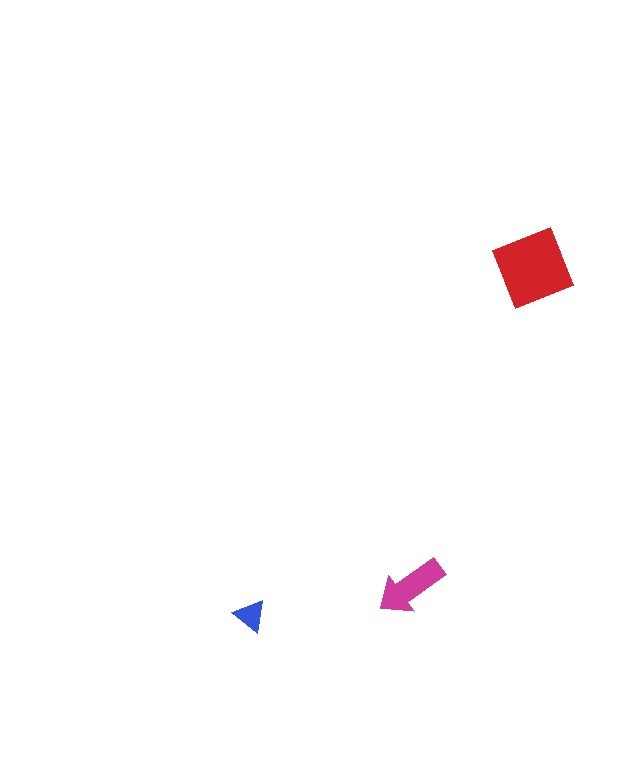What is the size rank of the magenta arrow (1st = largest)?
2nd.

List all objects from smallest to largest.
The blue triangle, the magenta arrow, the red diamond.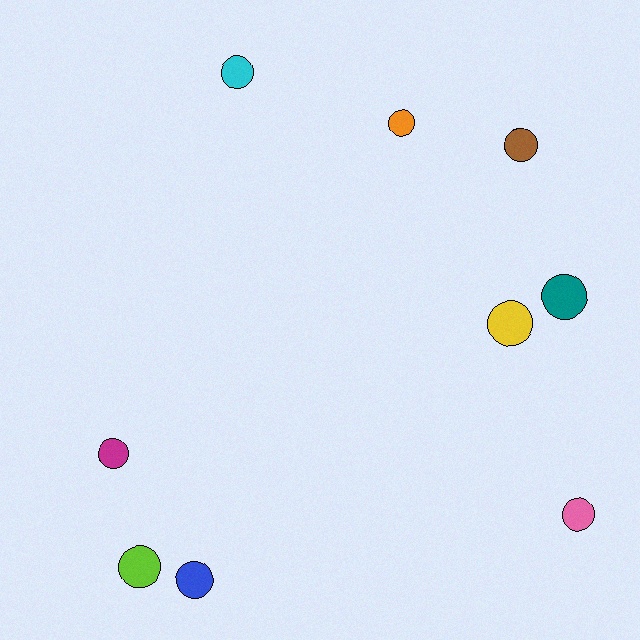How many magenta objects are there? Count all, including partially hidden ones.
There is 1 magenta object.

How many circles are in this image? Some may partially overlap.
There are 9 circles.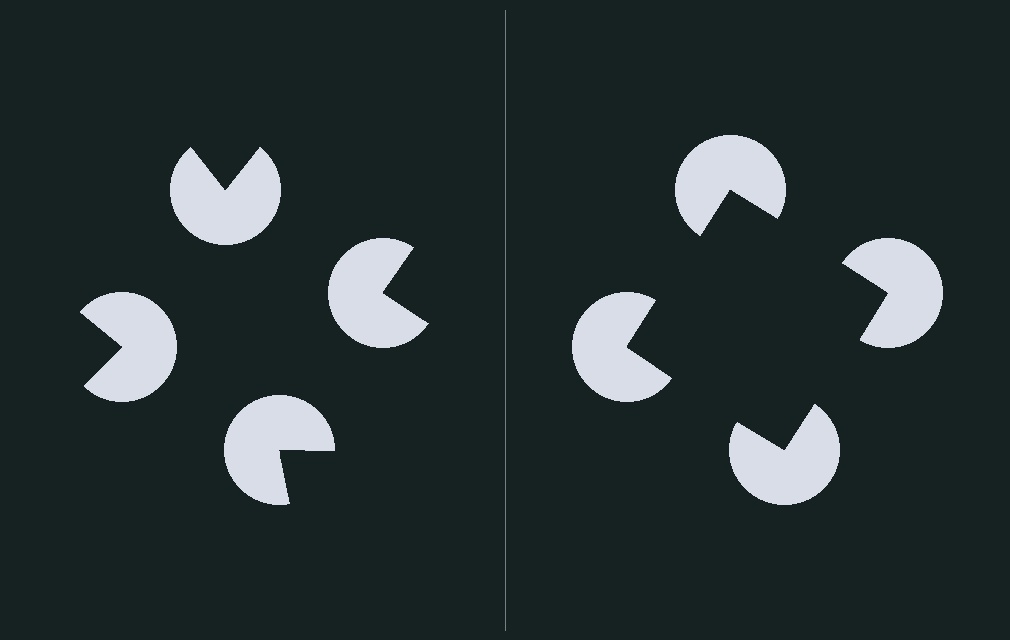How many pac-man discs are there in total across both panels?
8 — 4 on each side.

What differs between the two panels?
The pac-man discs are positioned identically on both sides; only the wedge orientations differ. On the right they align to a square; on the left they are misaligned.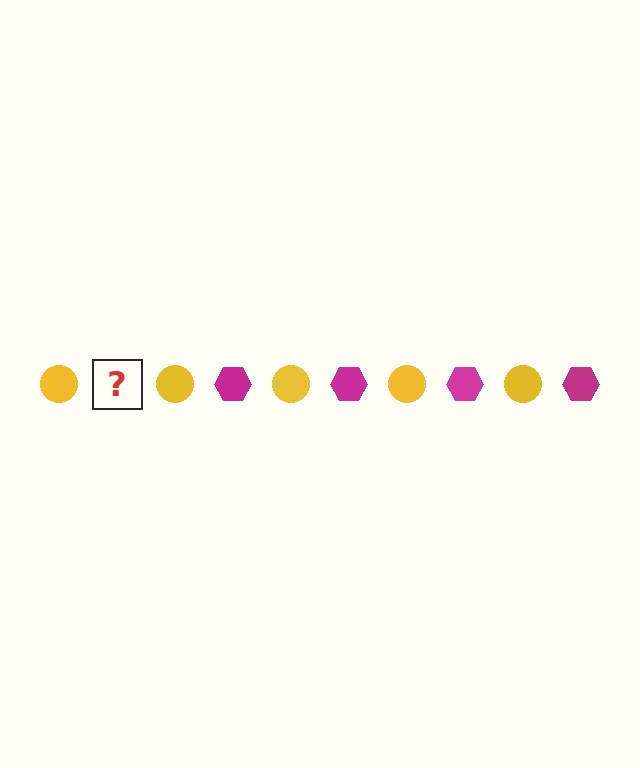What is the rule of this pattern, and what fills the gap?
The rule is that the pattern alternates between yellow circle and magenta hexagon. The gap should be filled with a magenta hexagon.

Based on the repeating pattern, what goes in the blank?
The blank should be a magenta hexagon.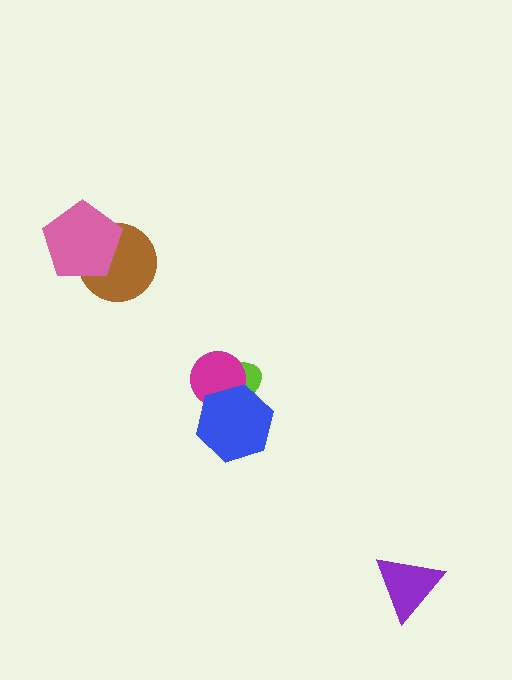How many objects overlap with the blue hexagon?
2 objects overlap with the blue hexagon.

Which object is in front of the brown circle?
The pink pentagon is in front of the brown circle.